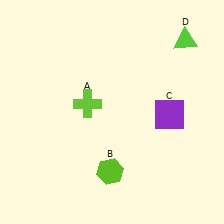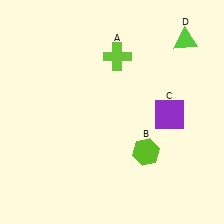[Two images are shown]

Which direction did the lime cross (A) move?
The lime cross (A) moved up.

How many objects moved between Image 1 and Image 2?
2 objects moved between the two images.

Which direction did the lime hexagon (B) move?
The lime hexagon (B) moved right.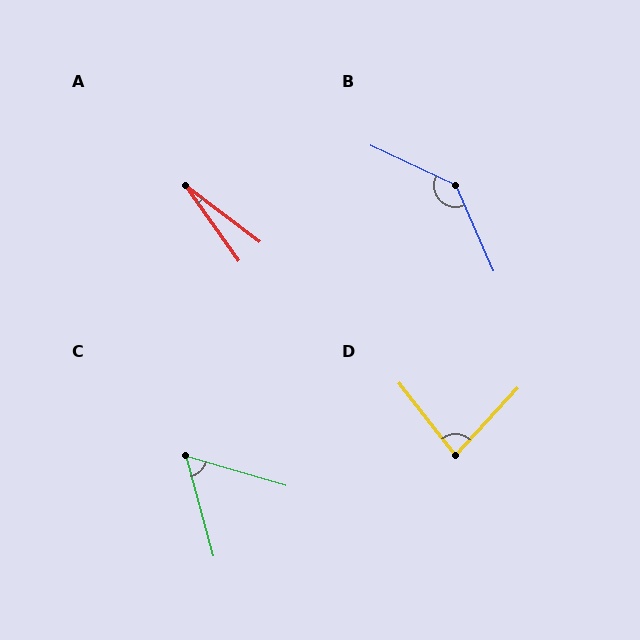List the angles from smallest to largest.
A (17°), C (58°), D (81°), B (139°).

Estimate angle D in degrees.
Approximately 81 degrees.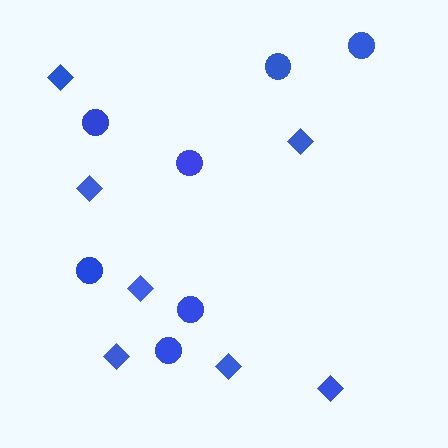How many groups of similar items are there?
There are 2 groups: one group of circles (7) and one group of diamonds (7).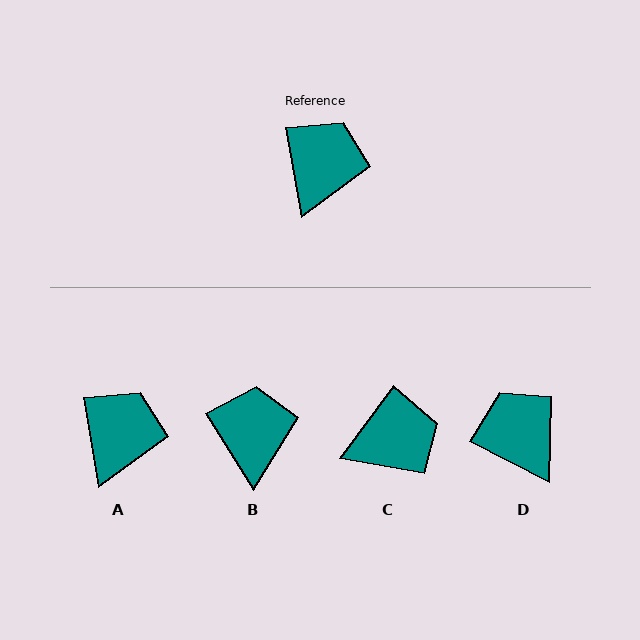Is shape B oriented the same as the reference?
No, it is off by about 22 degrees.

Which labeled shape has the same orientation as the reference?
A.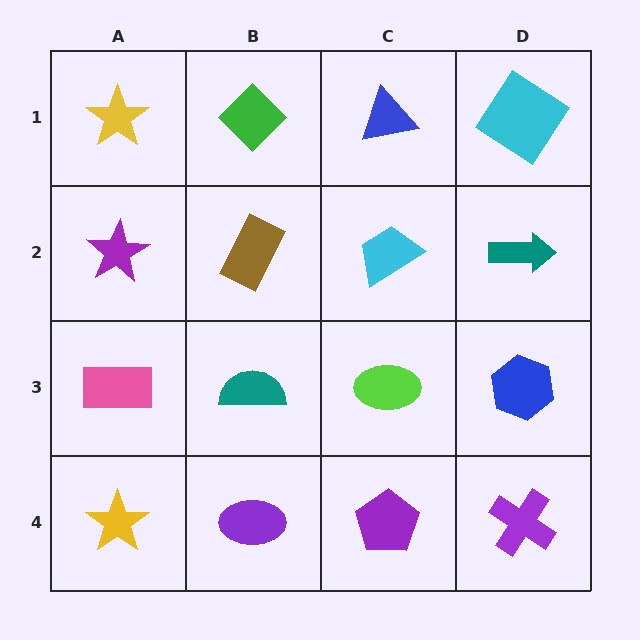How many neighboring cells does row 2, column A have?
3.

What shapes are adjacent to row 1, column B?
A brown rectangle (row 2, column B), a yellow star (row 1, column A), a blue triangle (row 1, column C).